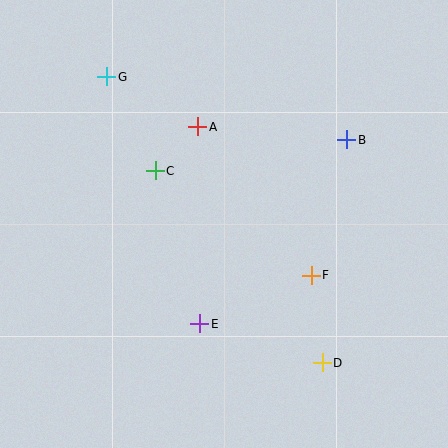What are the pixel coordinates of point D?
Point D is at (322, 363).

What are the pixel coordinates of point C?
Point C is at (155, 171).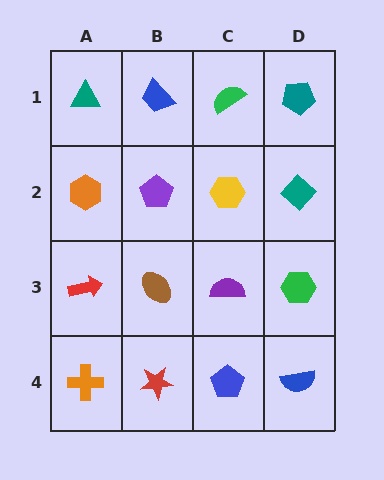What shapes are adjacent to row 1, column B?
A purple pentagon (row 2, column B), a teal triangle (row 1, column A), a green semicircle (row 1, column C).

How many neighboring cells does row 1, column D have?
2.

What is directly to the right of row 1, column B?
A green semicircle.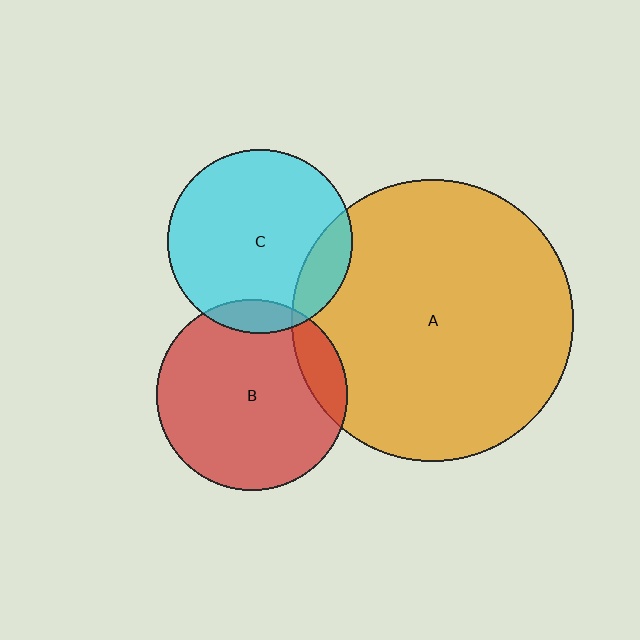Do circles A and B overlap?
Yes.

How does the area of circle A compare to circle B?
Approximately 2.2 times.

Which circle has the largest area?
Circle A (orange).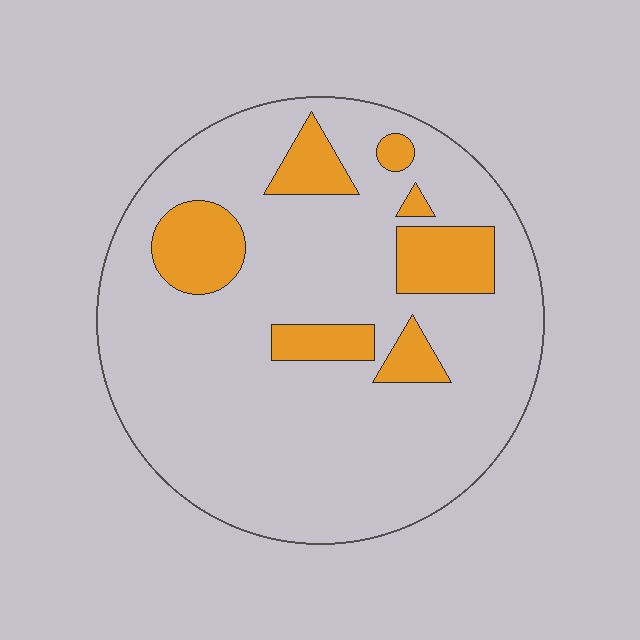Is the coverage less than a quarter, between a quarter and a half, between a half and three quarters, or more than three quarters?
Less than a quarter.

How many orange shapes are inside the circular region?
7.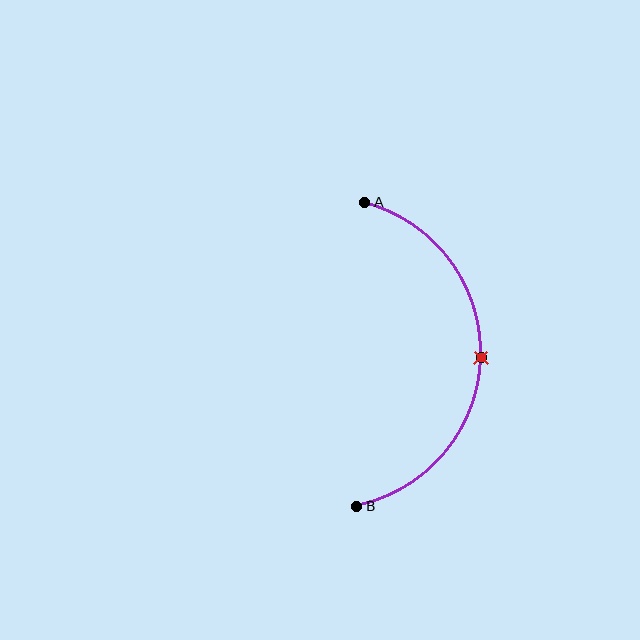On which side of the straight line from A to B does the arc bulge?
The arc bulges to the right of the straight line connecting A and B.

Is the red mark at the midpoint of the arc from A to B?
Yes. The red mark lies on the arc at equal arc-length from both A and B — it is the arc midpoint.